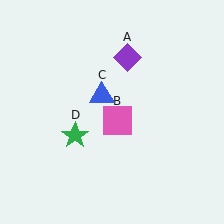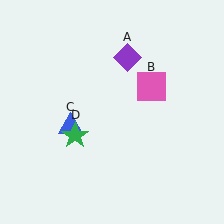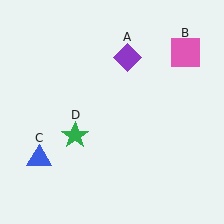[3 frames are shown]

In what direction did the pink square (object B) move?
The pink square (object B) moved up and to the right.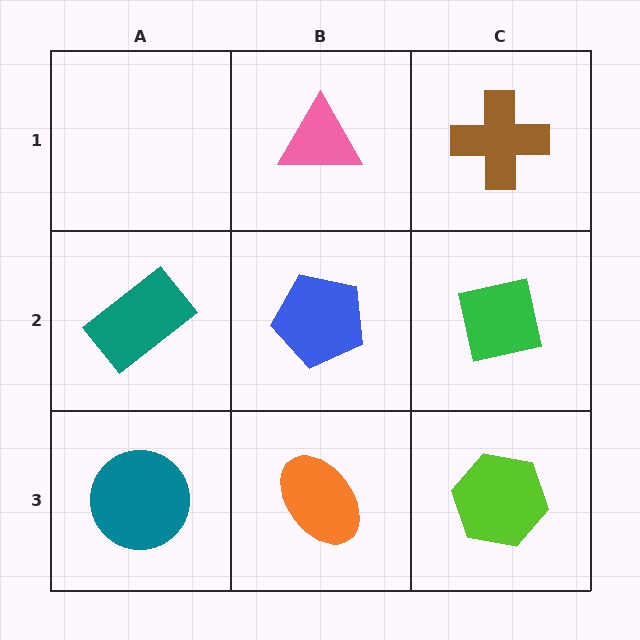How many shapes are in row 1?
2 shapes.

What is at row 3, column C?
A lime hexagon.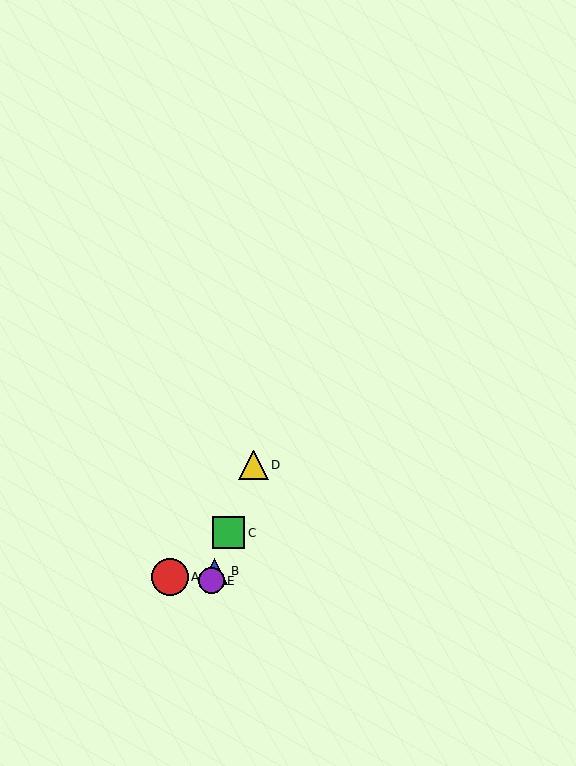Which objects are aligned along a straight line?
Objects B, C, D, E are aligned along a straight line.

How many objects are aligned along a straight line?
4 objects (B, C, D, E) are aligned along a straight line.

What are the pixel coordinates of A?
Object A is at (170, 577).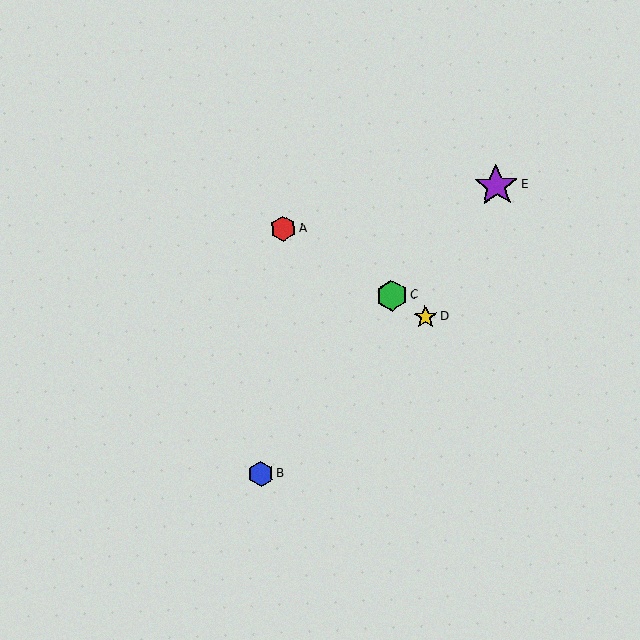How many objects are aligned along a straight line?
3 objects (A, C, D) are aligned along a straight line.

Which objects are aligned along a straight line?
Objects A, C, D are aligned along a straight line.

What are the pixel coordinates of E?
Object E is at (496, 186).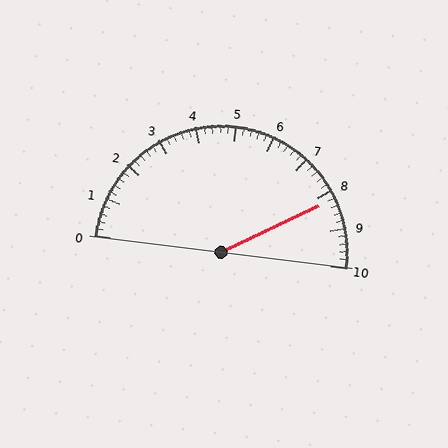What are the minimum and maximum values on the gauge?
The gauge ranges from 0 to 10.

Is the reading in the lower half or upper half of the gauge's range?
The reading is in the upper half of the range (0 to 10).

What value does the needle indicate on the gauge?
The needle indicates approximately 8.2.